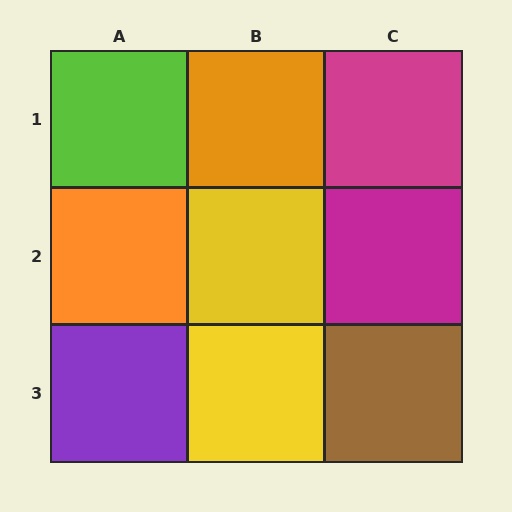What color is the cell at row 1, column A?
Lime.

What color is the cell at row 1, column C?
Magenta.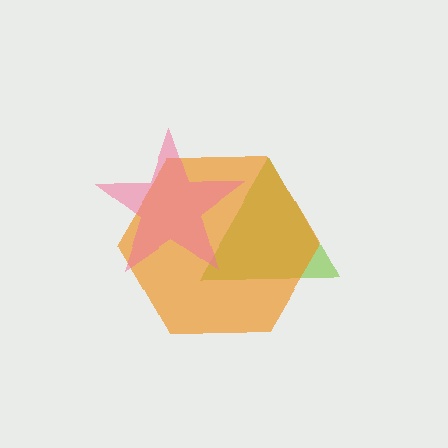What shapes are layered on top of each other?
The layered shapes are: a lime triangle, an orange hexagon, a pink star.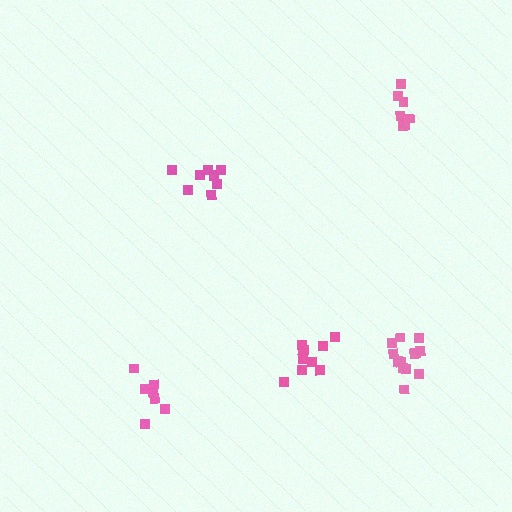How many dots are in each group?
Group 1: 7 dots, Group 2: 7 dots, Group 3: 9 dots, Group 4: 13 dots, Group 5: 10 dots (46 total).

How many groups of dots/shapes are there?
There are 5 groups.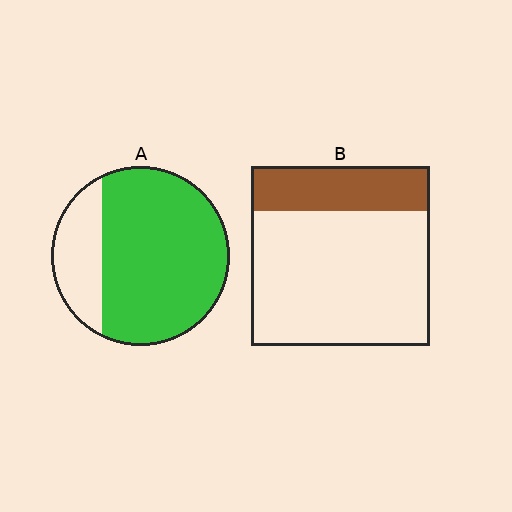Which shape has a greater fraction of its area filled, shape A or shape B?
Shape A.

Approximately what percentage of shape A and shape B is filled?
A is approximately 75% and B is approximately 25%.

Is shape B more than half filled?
No.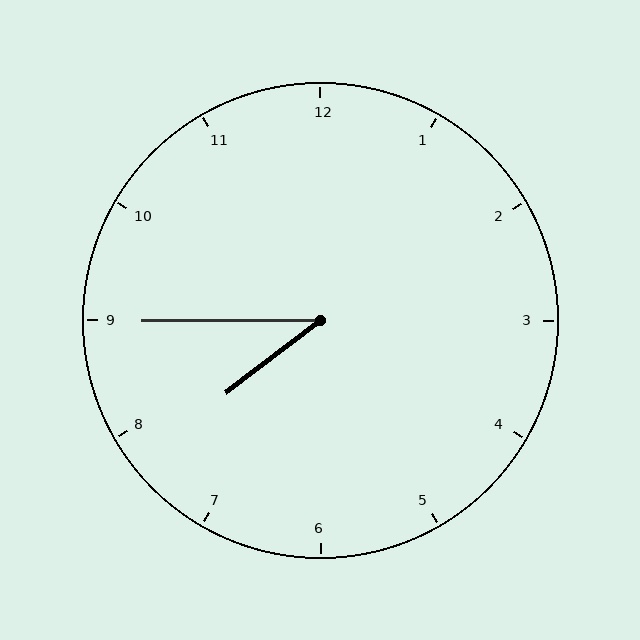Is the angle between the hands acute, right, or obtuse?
It is acute.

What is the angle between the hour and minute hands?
Approximately 38 degrees.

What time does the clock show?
7:45.